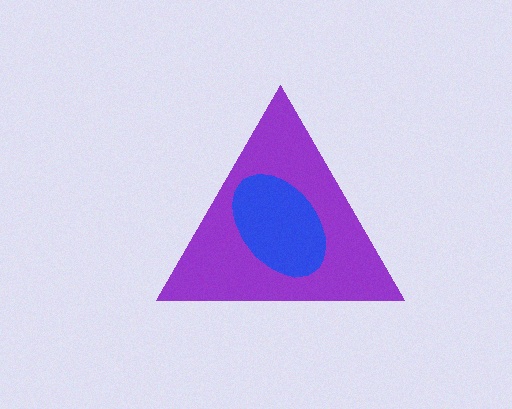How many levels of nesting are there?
2.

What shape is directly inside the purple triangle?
The blue ellipse.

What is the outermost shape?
The purple triangle.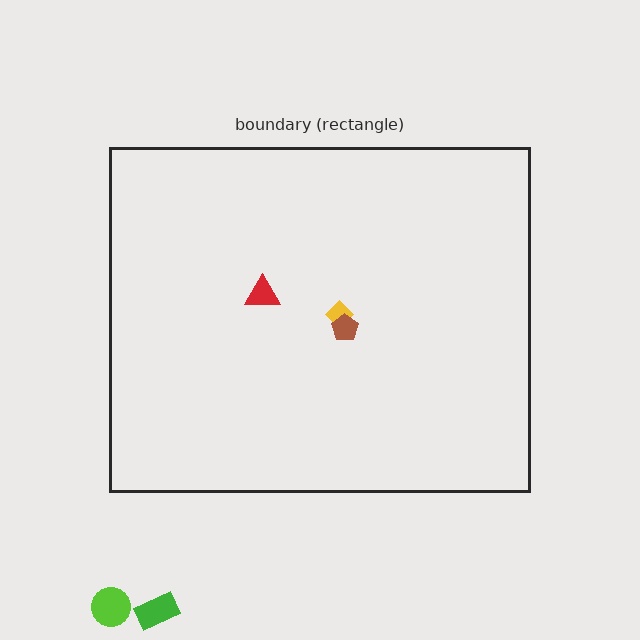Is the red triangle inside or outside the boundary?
Inside.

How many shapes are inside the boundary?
3 inside, 2 outside.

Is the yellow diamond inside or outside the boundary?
Inside.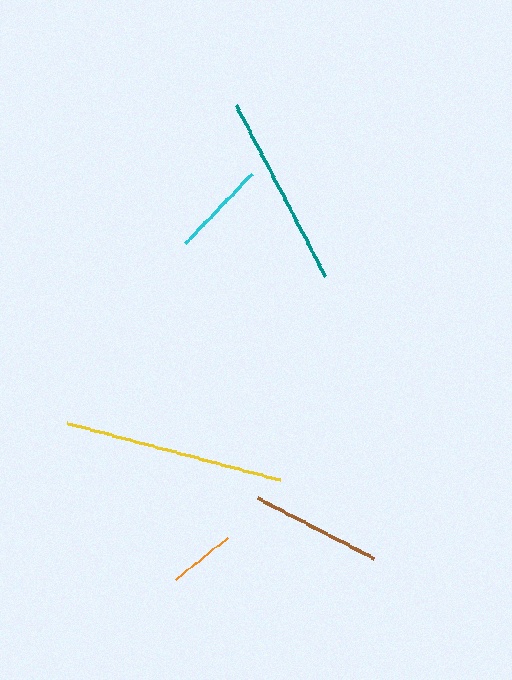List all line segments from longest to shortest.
From longest to shortest: yellow, teal, brown, cyan, orange.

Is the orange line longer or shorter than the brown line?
The brown line is longer than the orange line.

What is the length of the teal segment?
The teal segment is approximately 192 pixels long.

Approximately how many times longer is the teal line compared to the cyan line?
The teal line is approximately 2.0 times the length of the cyan line.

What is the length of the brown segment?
The brown segment is approximately 131 pixels long.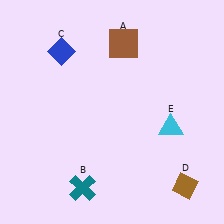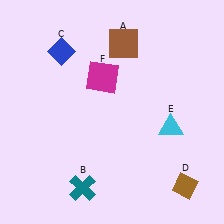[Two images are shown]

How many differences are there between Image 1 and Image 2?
There is 1 difference between the two images.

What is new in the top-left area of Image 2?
A magenta square (F) was added in the top-left area of Image 2.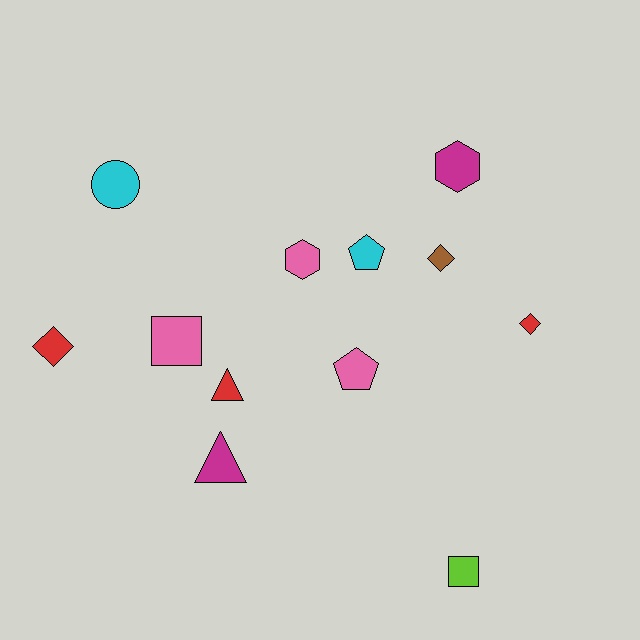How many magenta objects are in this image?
There are 2 magenta objects.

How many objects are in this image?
There are 12 objects.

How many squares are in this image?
There are 2 squares.